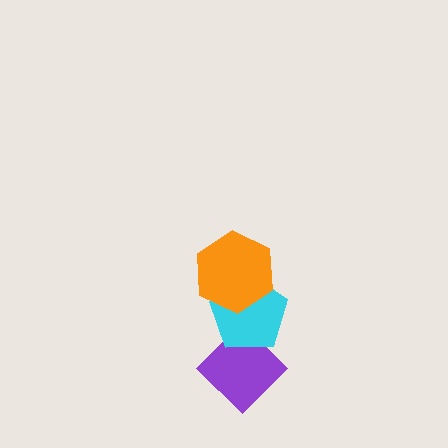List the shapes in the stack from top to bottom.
From top to bottom: the orange hexagon, the cyan pentagon, the purple diamond.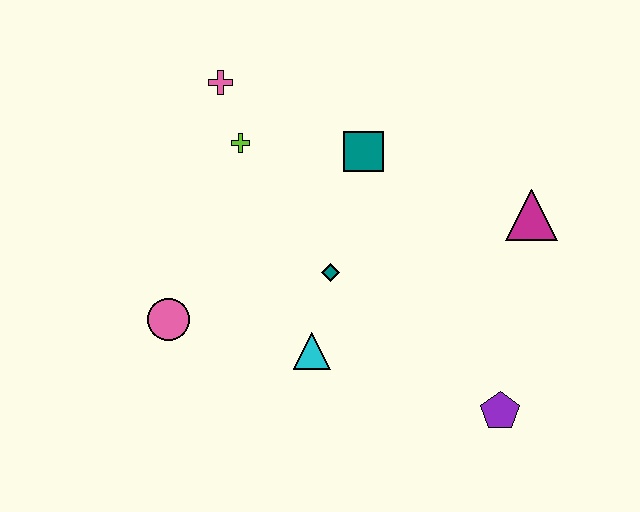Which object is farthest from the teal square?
The purple pentagon is farthest from the teal square.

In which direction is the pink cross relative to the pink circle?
The pink cross is above the pink circle.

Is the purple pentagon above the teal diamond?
No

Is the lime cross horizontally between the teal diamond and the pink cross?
Yes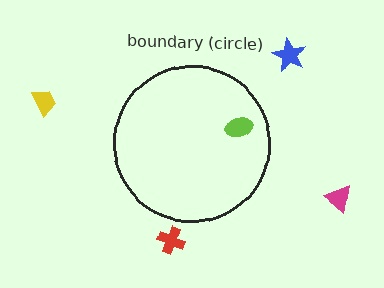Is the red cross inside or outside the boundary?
Outside.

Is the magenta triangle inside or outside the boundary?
Outside.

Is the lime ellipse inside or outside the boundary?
Inside.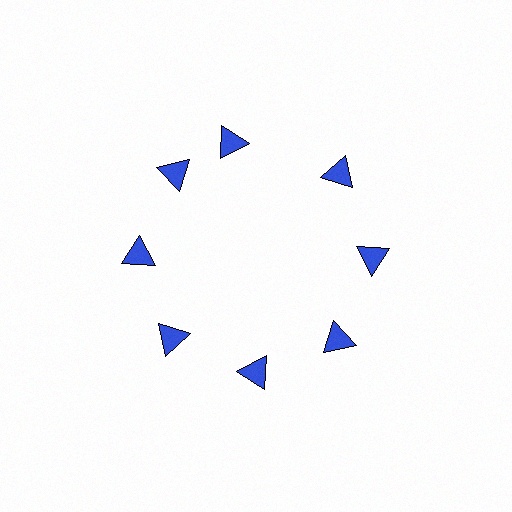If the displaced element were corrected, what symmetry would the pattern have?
It would have 8-fold rotational symmetry — the pattern would map onto itself every 45 degrees.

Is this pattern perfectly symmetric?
No. The 8 blue triangles are arranged in a ring, but one element near the 12 o'clock position is rotated out of alignment along the ring, breaking the 8-fold rotational symmetry.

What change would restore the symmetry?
The symmetry would be restored by rotating it back into even spacing with its neighbors so that all 8 triangles sit at equal angles and equal distance from the center.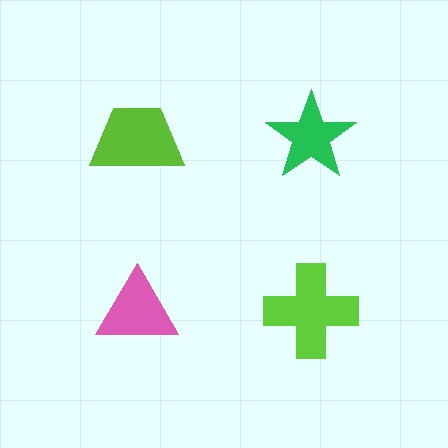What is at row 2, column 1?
A pink triangle.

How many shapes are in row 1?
2 shapes.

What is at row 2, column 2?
A lime cross.